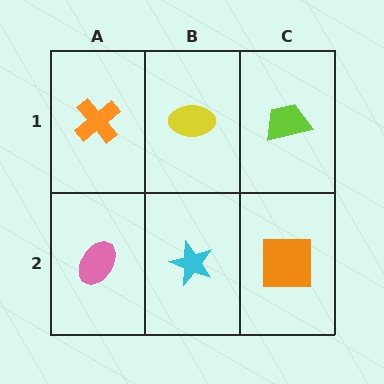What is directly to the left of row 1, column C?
A yellow ellipse.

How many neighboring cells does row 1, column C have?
2.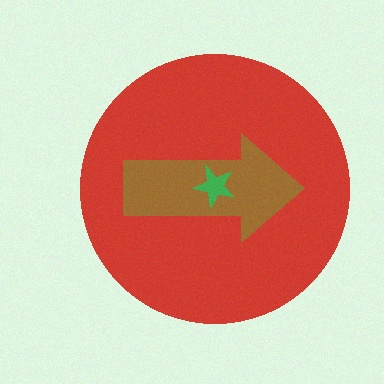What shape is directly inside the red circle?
The brown arrow.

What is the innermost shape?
The green star.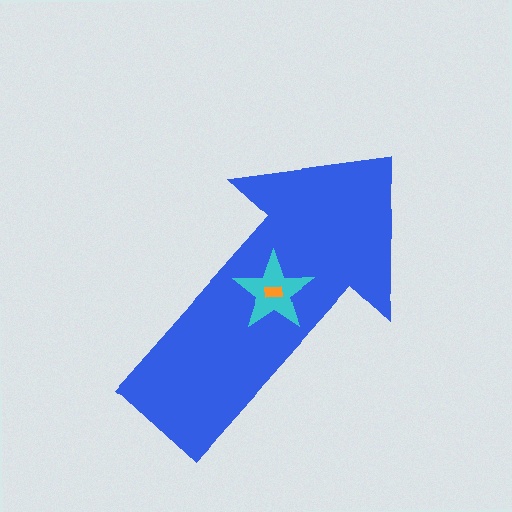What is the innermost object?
The orange rectangle.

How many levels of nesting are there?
3.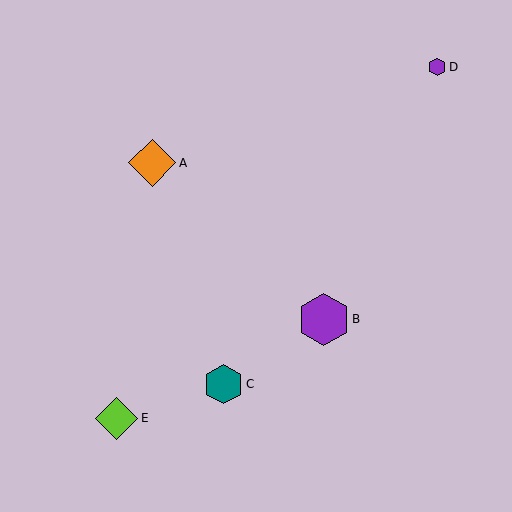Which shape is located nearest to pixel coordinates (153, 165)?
The orange diamond (labeled A) at (152, 163) is nearest to that location.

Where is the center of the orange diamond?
The center of the orange diamond is at (152, 163).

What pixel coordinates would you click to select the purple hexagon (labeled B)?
Click at (324, 319) to select the purple hexagon B.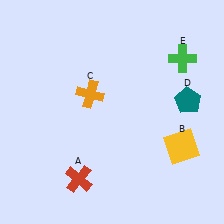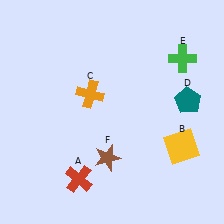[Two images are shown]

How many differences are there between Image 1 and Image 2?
There is 1 difference between the two images.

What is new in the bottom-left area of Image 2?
A brown star (F) was added in the bottom-left area of Image 2.